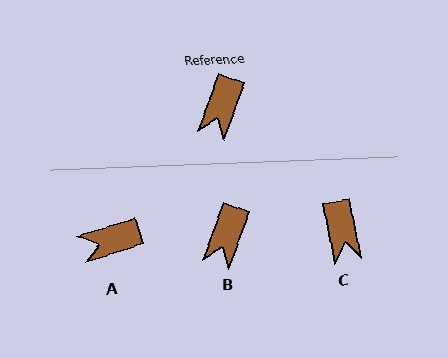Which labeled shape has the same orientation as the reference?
B.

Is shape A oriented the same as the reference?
No, it is off by about 53 degrees.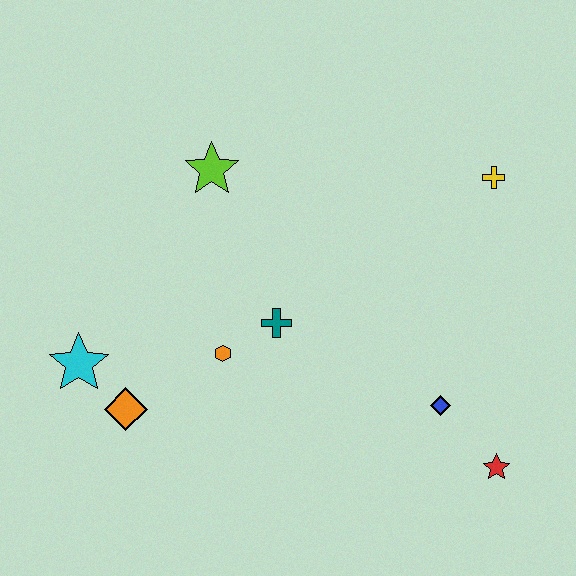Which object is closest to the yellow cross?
The blue diamond is closest to the yellow cross.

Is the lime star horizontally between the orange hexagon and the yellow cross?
No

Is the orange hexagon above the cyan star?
Yes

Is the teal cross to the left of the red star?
Yes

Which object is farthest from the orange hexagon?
The yellow cross is farthest from the orange hexagon.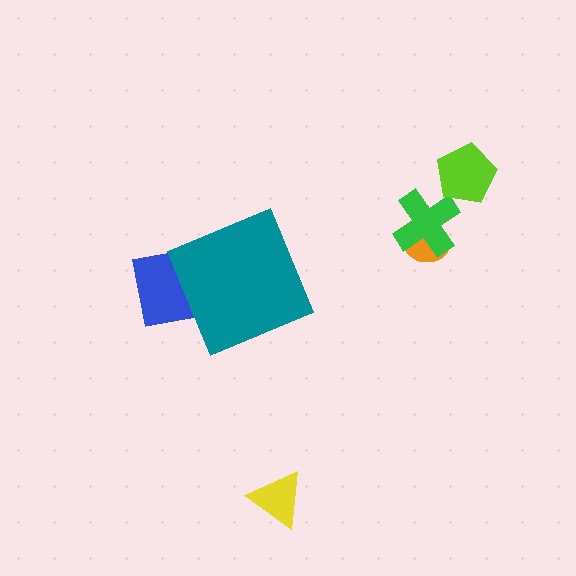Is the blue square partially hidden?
Yes, the blue square is partially hidden behind the teal diamond.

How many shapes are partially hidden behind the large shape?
1 shape is partially hidden.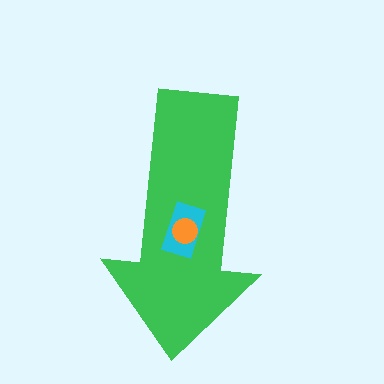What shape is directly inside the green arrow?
The cyan rectangle.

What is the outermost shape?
The green arrow.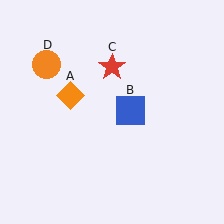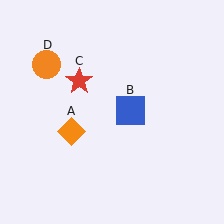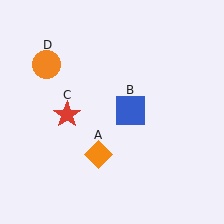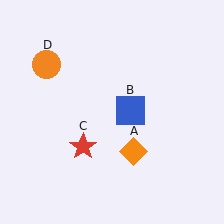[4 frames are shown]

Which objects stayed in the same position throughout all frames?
Blue square (object B) and orange circle (object D) remained stationary.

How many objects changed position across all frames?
2 objects changed position: orange diamond (object A), red star (object C).